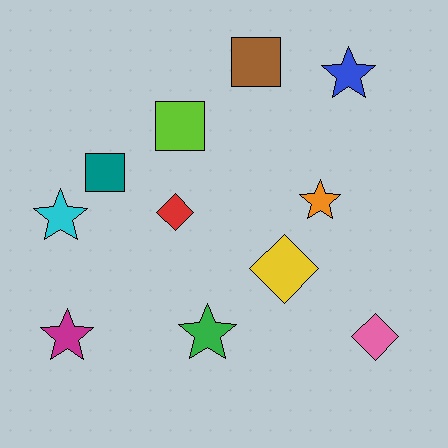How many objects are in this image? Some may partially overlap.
There are 11 objects.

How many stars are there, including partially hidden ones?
There are 5 stars.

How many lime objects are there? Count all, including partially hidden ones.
There is 1 lime object.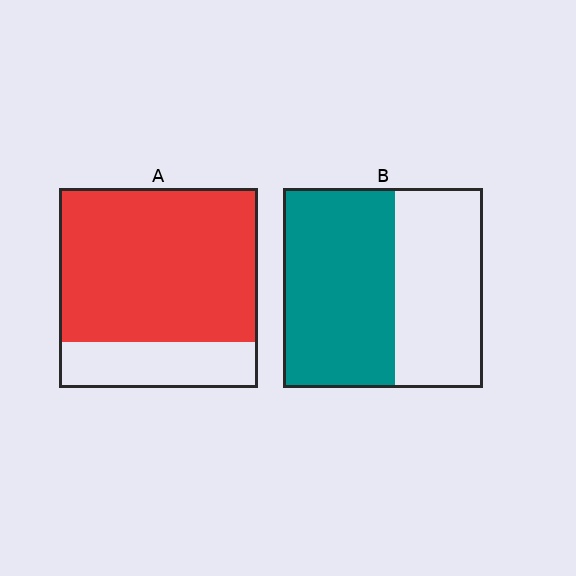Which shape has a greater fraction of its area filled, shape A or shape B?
Shape A.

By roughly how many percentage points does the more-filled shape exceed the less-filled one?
By roughly 20 percentage points (A over B).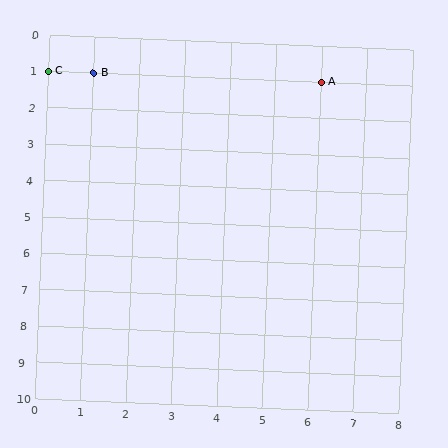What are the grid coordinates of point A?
Point A is at grid coordinates (6, 1).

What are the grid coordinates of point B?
Point B is at grid coordinates (1, 1).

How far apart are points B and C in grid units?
Points B and C are 1 column apart.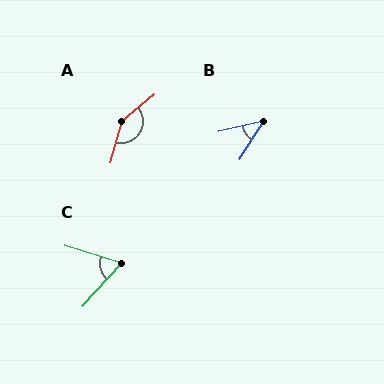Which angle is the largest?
A, at approximately 145 degrees.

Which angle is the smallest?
B, at approximately 44 degrees.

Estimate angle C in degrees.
Approximately 65 degrees.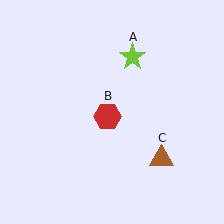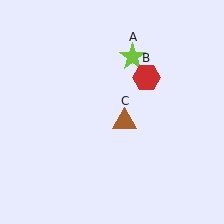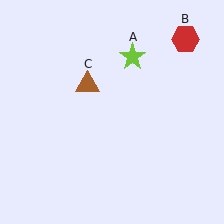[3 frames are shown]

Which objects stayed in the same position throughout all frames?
Lime star (object A) remained stationary.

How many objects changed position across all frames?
2 objects changed position: red hexagon (object B), brown triangle (object C).